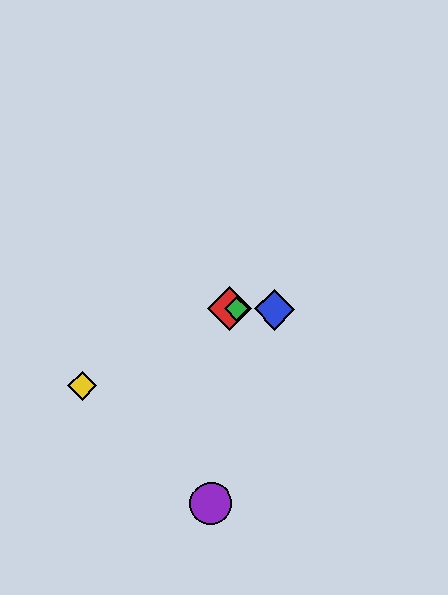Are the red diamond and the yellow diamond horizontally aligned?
No, the red diamond is at y≈309 and the yellow diamond is at y≈386.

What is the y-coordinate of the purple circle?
The purple circle is at y≈503.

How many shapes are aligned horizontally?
3 shapes (the red diamond, the blue diamond, the green diamond) are aligned horizontally.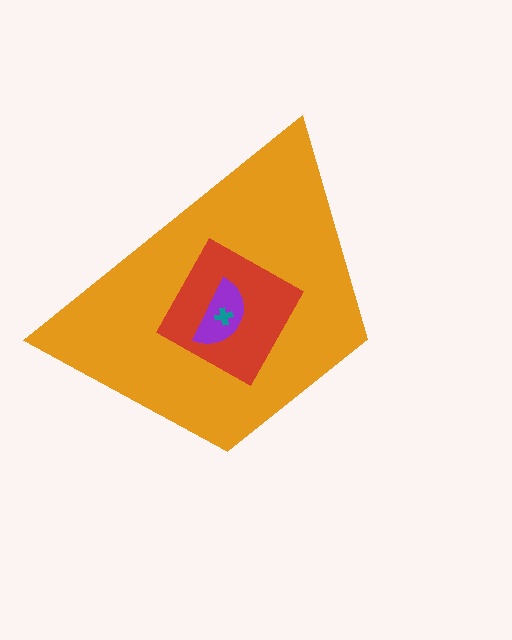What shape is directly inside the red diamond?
The purple semicircle.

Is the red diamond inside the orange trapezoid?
Yes.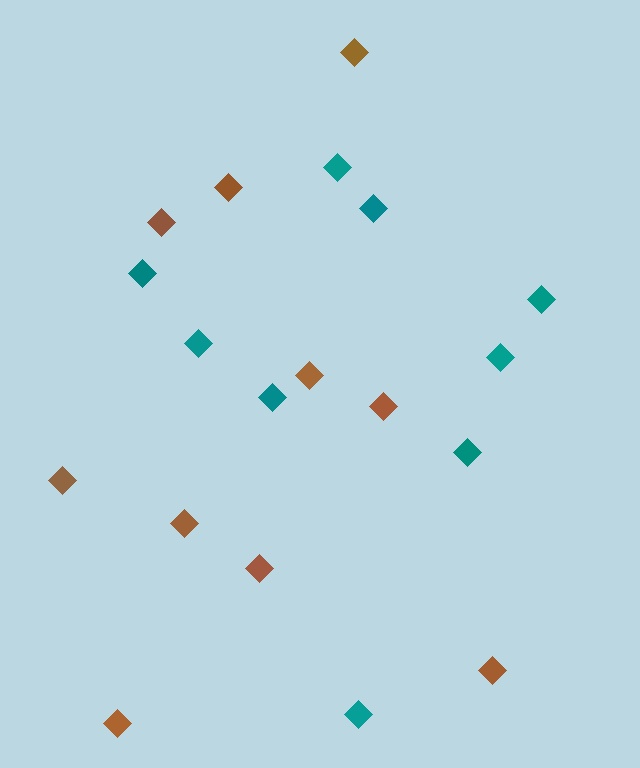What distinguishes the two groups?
There are 2 groups: one group of brown diamonds (10) and one group of teal diamonds (9).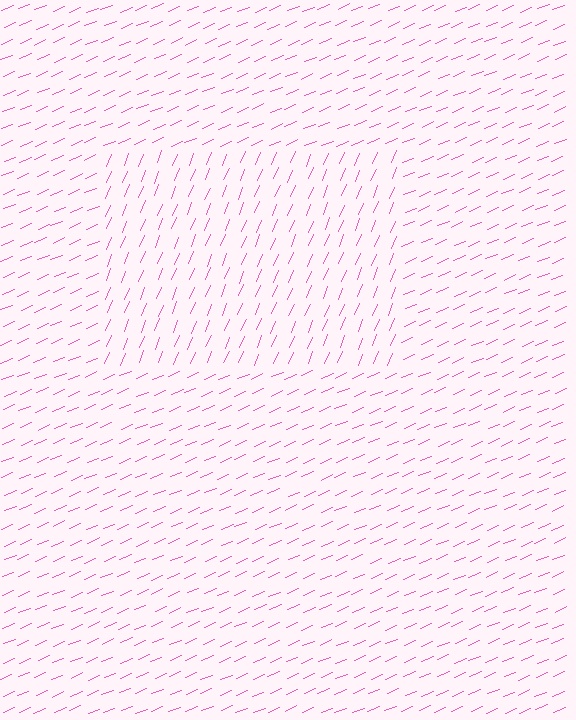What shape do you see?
I see a rectangle.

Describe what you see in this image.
The image is filled with small pink line segments. A rectangle region in the image has lines oriented differently from the surrounding lines, creating a visible texture boundary.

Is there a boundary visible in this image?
Yes, there is a texture boundary formed by a change in line orientation.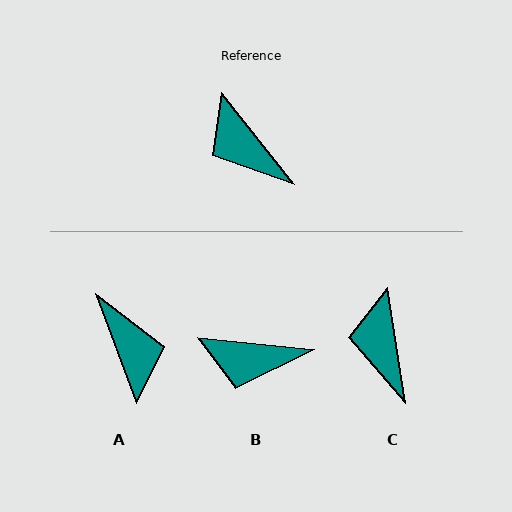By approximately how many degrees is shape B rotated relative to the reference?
Approximately 46 degrees counter-clockwise.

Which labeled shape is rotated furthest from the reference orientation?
A, about 162 degrees away.